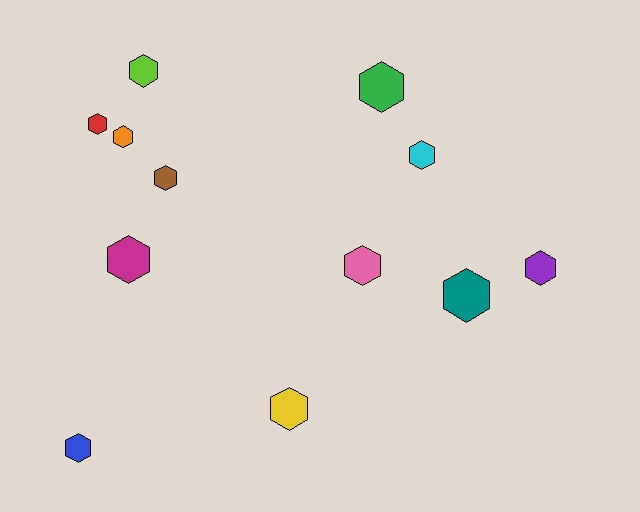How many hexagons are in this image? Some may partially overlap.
There are 12 hexagons.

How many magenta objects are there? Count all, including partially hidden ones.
There is 1 magenta object.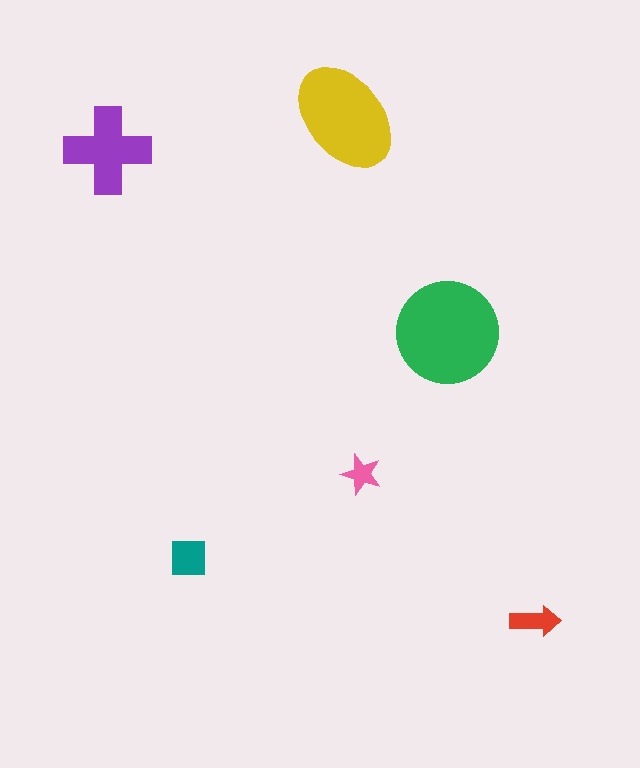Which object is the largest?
The green circle.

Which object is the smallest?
The pink star.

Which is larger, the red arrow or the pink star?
The red arrow.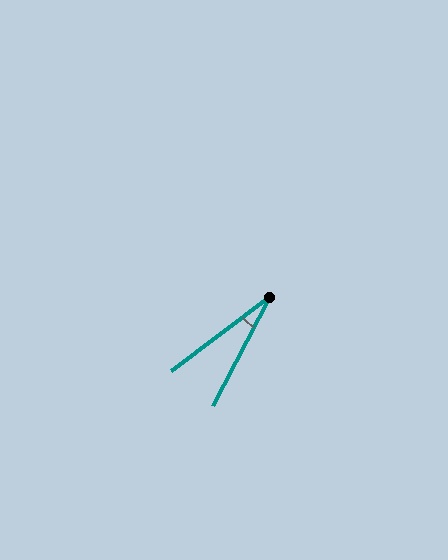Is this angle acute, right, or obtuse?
It is acute.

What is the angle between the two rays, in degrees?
Approximately 25 degrees.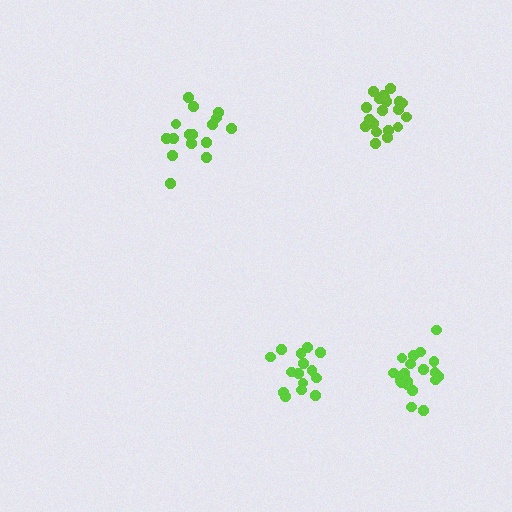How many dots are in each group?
Group 1: 20 dots, Group 2: 16 dots, Group 3: 15 dots, Group 4: 20 dots (71 total).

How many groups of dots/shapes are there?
There are 4 groups.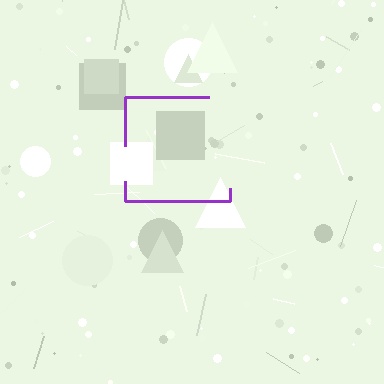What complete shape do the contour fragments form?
The contour fragments form a square.